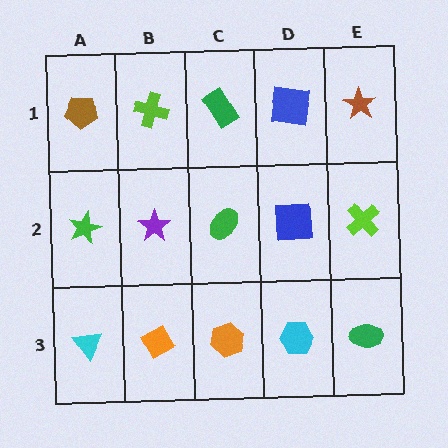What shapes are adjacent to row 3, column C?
A green ellipse (row 2, column C), an orange diamond (row 3, column B), a cyan hexagon (row 3, column D).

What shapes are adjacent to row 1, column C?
A green ellipse (row 2, column C), a lime cross (row 1, column B), a blue square (row 1, column D).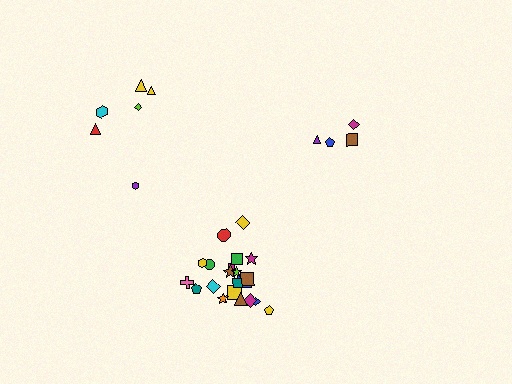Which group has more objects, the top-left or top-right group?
The top-left group.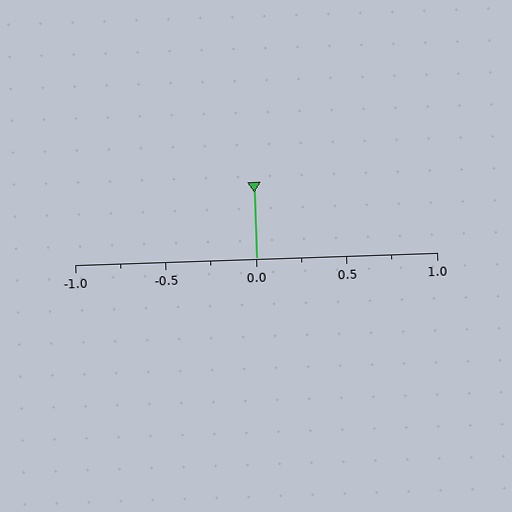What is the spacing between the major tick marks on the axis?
The major ticks are spaced 0.5 apart.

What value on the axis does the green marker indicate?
The marker indicates approximately 0.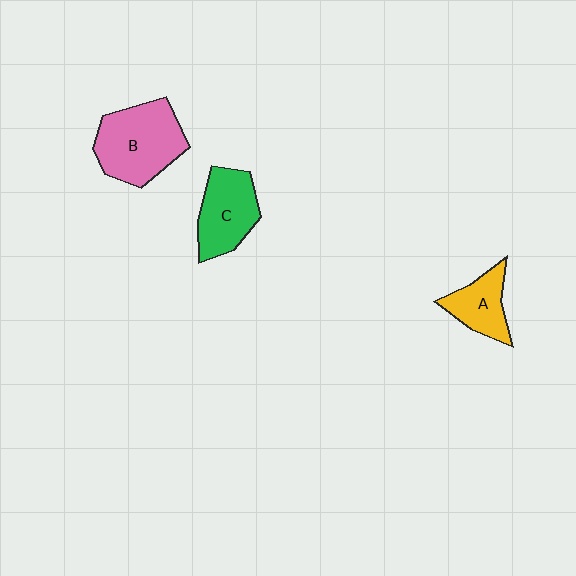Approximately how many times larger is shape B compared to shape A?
Approximately 1.8 times.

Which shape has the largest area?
Shape B (pink).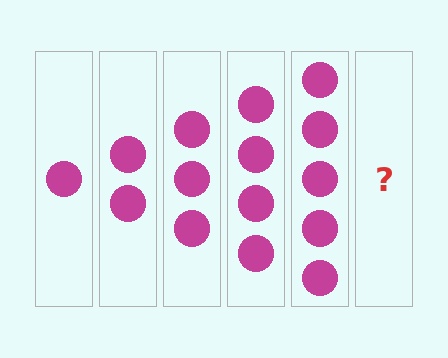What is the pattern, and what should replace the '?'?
The pattern is that each step adds one more circle. The '?' should be 6 circles.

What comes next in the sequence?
The next element should be 6 circles.